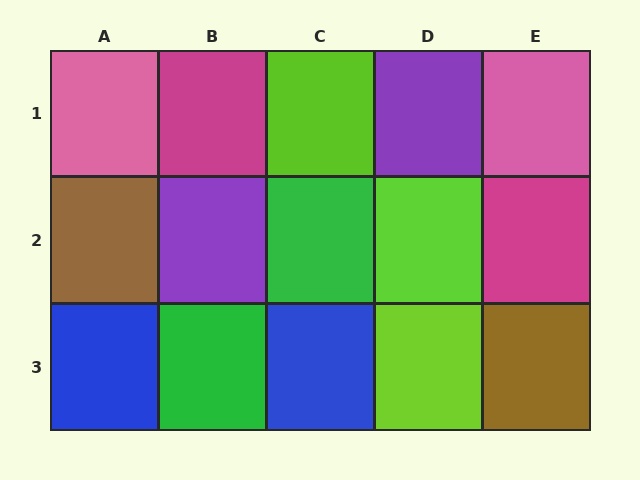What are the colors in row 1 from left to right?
Pink, magenta, lime, purple, pink.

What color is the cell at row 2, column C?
Green.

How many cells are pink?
2 cells are pink.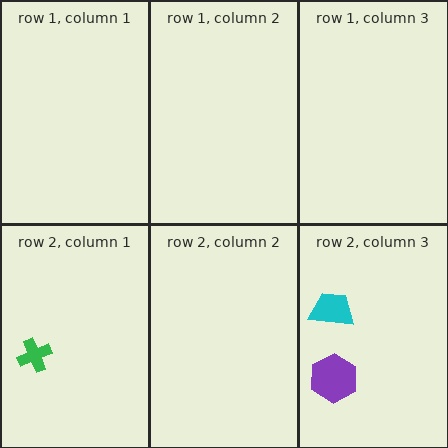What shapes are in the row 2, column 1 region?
The green cross.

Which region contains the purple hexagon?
The row 2, column 3 region.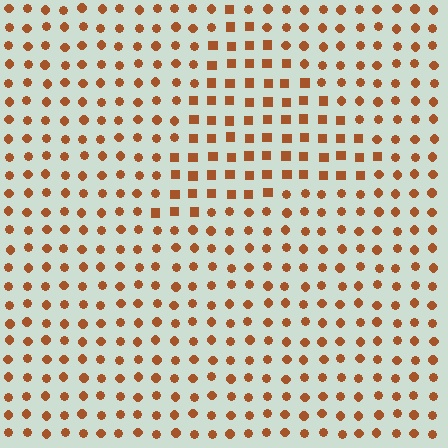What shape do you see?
I see a triangle.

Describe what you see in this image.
The image is filled with small brown elements arranged in a uniform grid. A triangle-shaped region contains squares, while the surrounding area contains circles. The boundary is defined purely by the change in element shape.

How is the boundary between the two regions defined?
The boundary is defined by a change in element shape: squares inside vs. circles outside. All elements share the same color and spacing.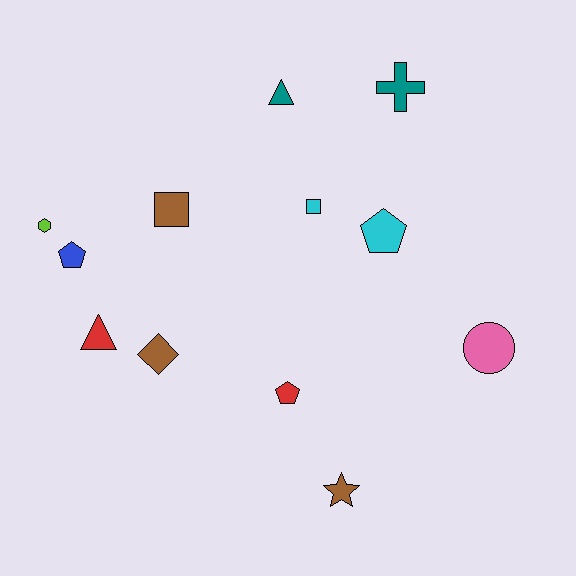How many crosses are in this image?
There is 1 cross.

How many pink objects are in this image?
There is 1 pink object.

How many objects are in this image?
There are 12 objects.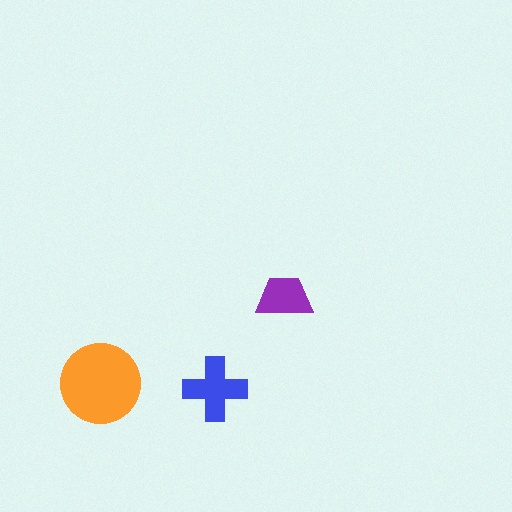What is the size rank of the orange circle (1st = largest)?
1st.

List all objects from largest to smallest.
The orange circle, the blue cross, the purple trapezoid.